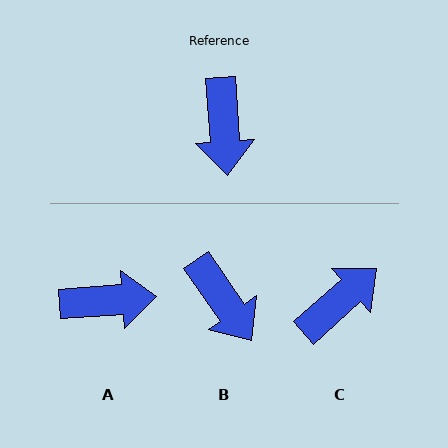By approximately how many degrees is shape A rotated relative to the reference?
Approximately 90 degrees counter-clockwise.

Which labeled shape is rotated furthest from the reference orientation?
C, about 127 degrees away.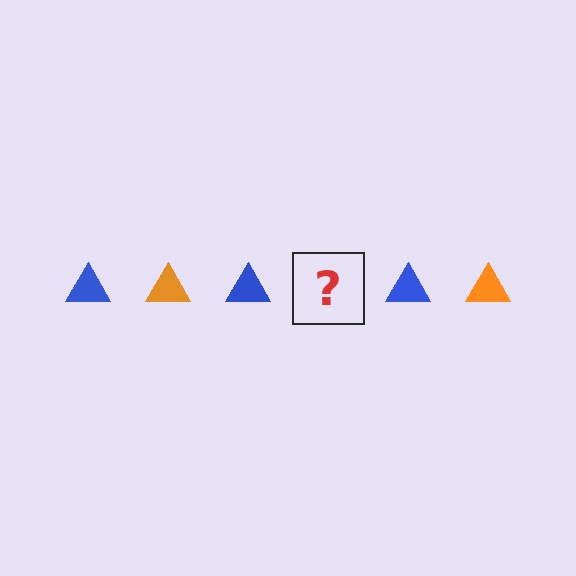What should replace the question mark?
The question mark should be replaced with an orange triangle.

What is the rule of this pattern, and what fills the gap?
The rule is that the pattern cycles through blue, orange triangles. The gap should be filled with an orange triangle.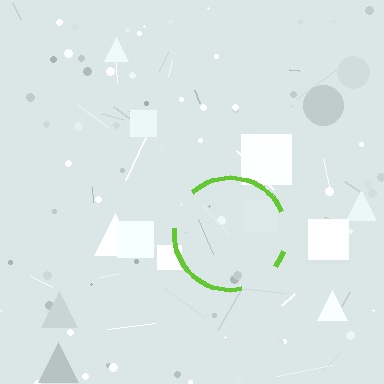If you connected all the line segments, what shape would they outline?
They would outline a circle.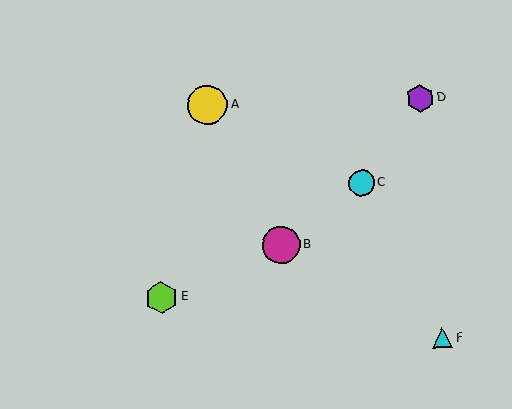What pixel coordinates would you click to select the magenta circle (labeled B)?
Click at (281, 245) to select the magenta circle B.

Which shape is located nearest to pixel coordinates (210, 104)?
The yellow circle (labeled A) at (207, 105) is nearest to that location.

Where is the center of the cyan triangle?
The center of the cyan triangle is at (442, 338).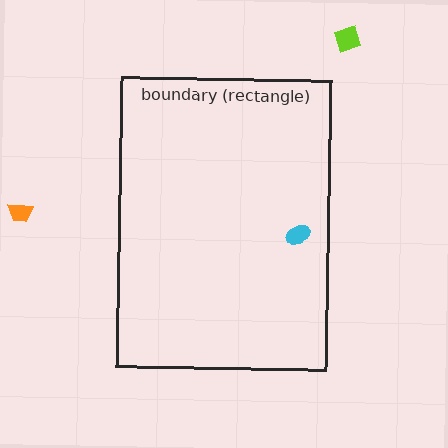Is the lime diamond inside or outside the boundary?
Outside.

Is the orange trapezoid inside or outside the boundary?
Outside.